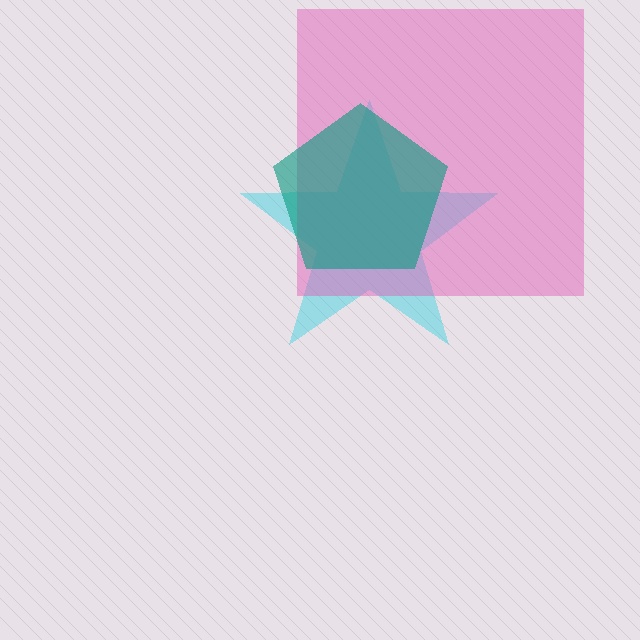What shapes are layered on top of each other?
The layered shapes are: a cyan star, a pink square, a teal pentagon.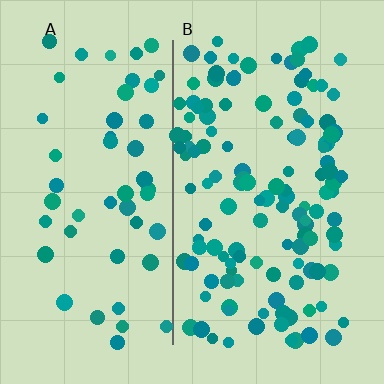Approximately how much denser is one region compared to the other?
Approximately 2.4× — region B over region A.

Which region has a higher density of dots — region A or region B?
B (the right).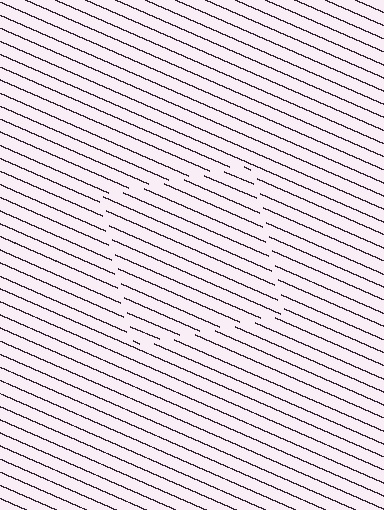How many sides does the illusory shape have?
4 sides — the line-ends trace a square.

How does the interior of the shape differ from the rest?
The interior of the shape contains the same grating, shifted by half a period — the contour is defined by the phase discontinuity where line-ends from the inner and outer gratings abut.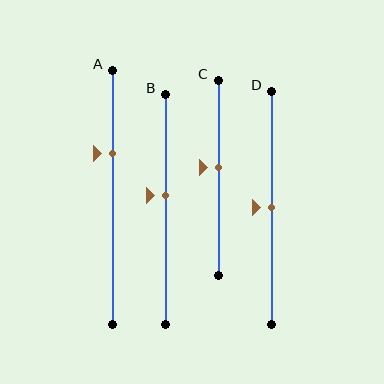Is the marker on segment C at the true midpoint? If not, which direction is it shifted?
No, the marker on segment C is shifted upward by about 5% of the segment length.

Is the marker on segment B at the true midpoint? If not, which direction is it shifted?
No, the marker on segment B is shifted upward by about 6% of the segment length.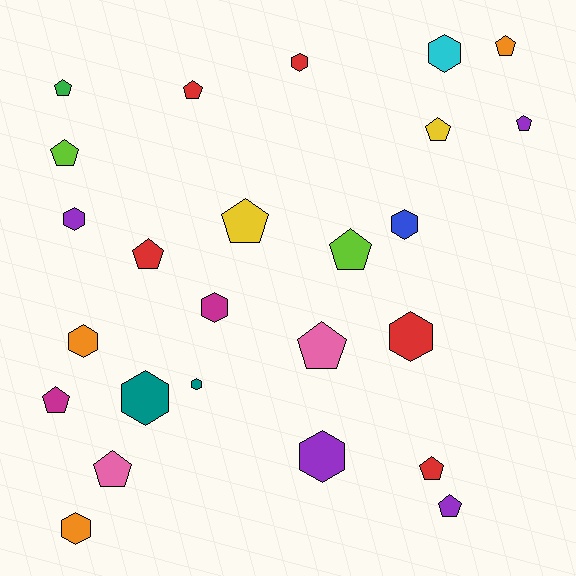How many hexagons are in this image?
There are 11 hexagons.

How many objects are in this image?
There are 25 objects.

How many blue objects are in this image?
There is 1 blue object.